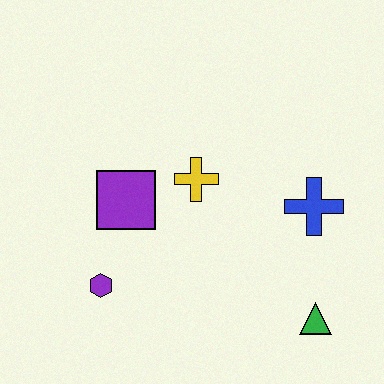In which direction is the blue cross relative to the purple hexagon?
The blue cross is to the right of the purple hexagon.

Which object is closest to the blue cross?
The green triangle is closest to the blue cross.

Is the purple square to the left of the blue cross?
Yes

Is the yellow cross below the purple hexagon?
No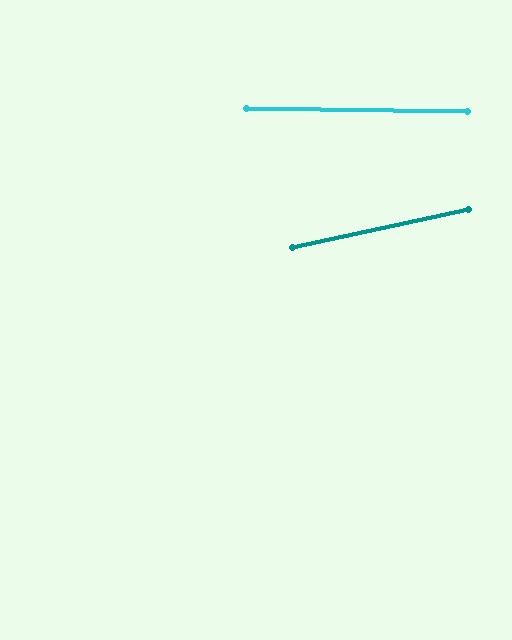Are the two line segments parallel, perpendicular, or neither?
Neither parallel nor perpendicular — they differ by about 13°.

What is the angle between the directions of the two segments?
Approximately 13 degrees.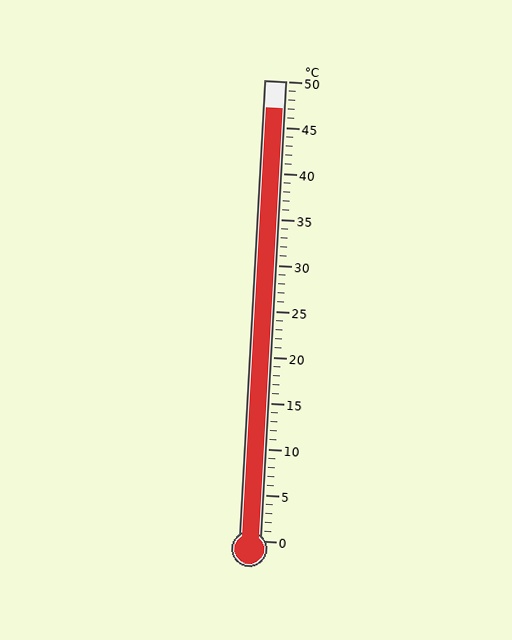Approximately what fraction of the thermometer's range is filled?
The thermometer is filled to approximately 95% of its range.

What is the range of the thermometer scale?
The thermometer scale ranges from 0°C to 50°C.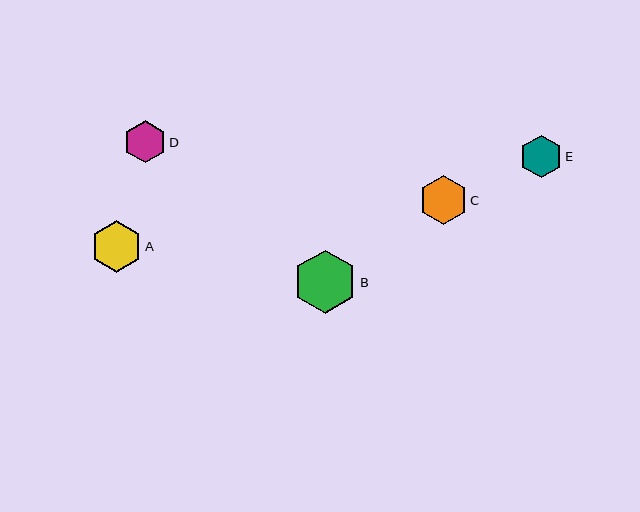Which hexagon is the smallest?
Hexagon D is the smallest with a size of approximately 42 pixels.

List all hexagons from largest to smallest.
From largest to smallest: B, A, C, E, D.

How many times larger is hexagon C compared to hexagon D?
Hexagon C is approximately 1.2 times the size of hexagon D.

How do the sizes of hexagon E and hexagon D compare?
Hexagon E and hexagon D are approximately the same size.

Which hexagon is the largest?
Hexagon B is the largest with a size of approximately 63 pixels.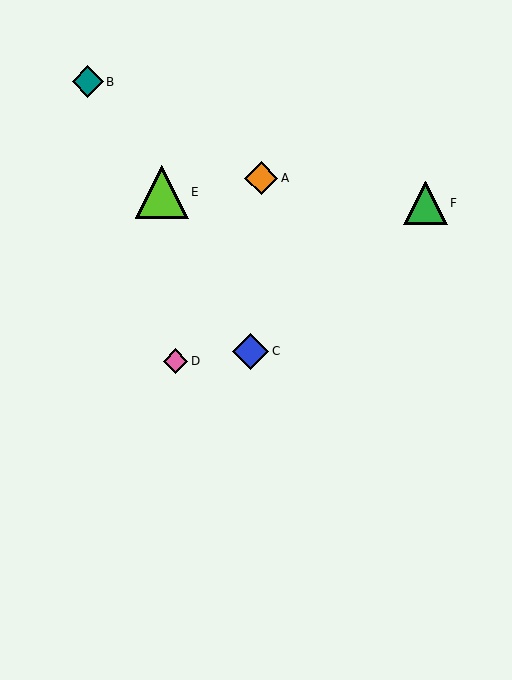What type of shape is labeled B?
Shape B is a teal diamond.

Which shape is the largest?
The lime triangle (labeled E) is the largest.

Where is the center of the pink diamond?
The center of the pink diamond is at (175, 361).